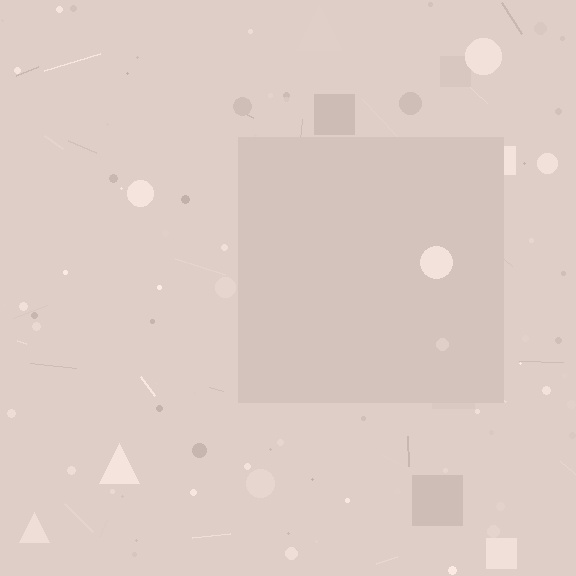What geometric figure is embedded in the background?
A square is embedded in the background.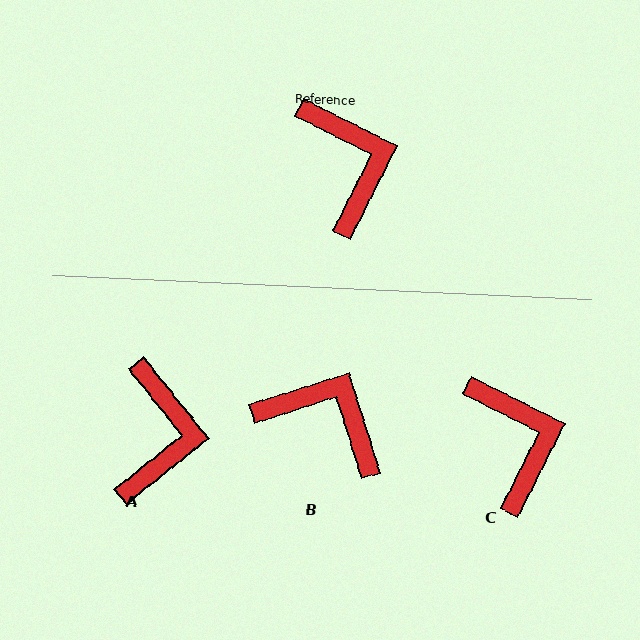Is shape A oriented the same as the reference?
No, it is off by about 25 degrees.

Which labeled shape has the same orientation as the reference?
C.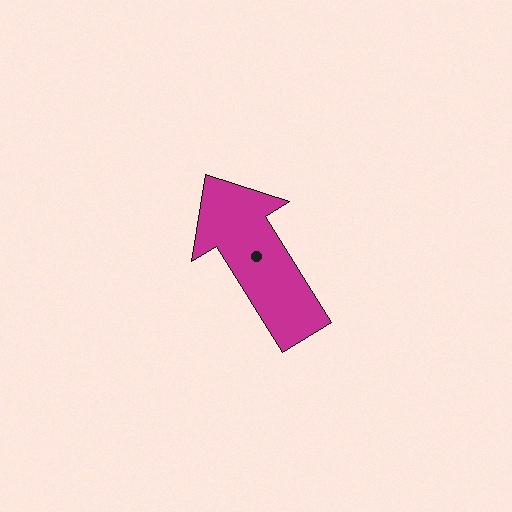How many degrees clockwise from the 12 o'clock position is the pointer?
Approximately 328 degrees.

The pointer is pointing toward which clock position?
Roughly 11 o'clock.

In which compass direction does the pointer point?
Northwest.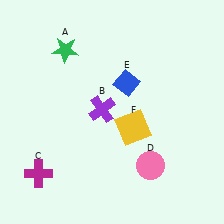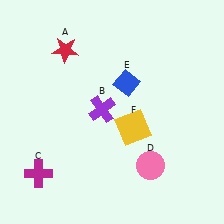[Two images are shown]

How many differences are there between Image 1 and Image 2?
There is 1 difference between the two images.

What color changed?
The star (A) changed from green in Image 1 to red in Image 2.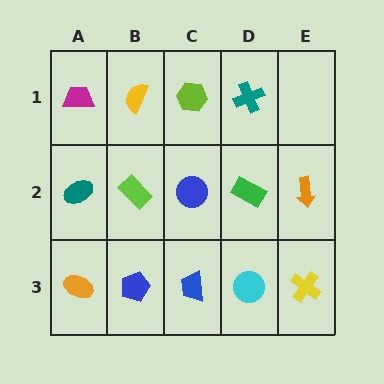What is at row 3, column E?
A yellow cross.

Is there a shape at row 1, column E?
No, that cell is empty.